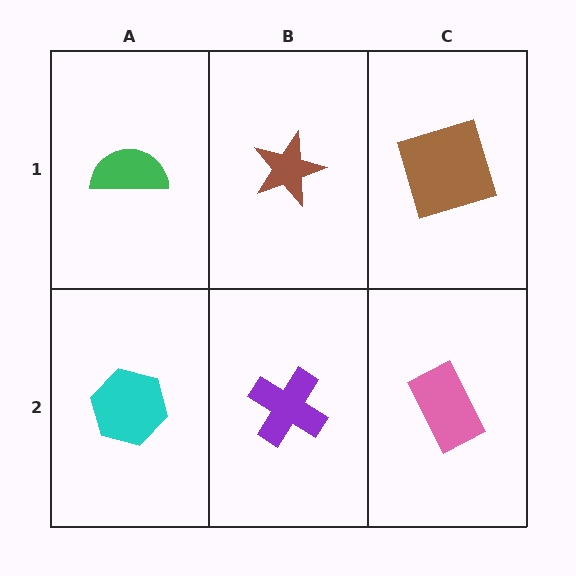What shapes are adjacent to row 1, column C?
A pink rectangle (row 2, column C), a brown star (row 1, column B).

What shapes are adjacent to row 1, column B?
A purple cross (row 2, column B), a green semicircle (row 1, column A), a brown square (row 1, column C).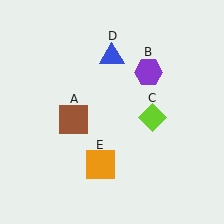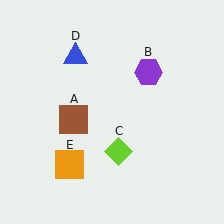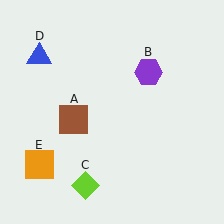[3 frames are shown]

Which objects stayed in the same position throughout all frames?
Brown square (object A) and purple hexagon (object B) remained stationary.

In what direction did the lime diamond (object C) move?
The lime diamond (object C) moved down and to the left.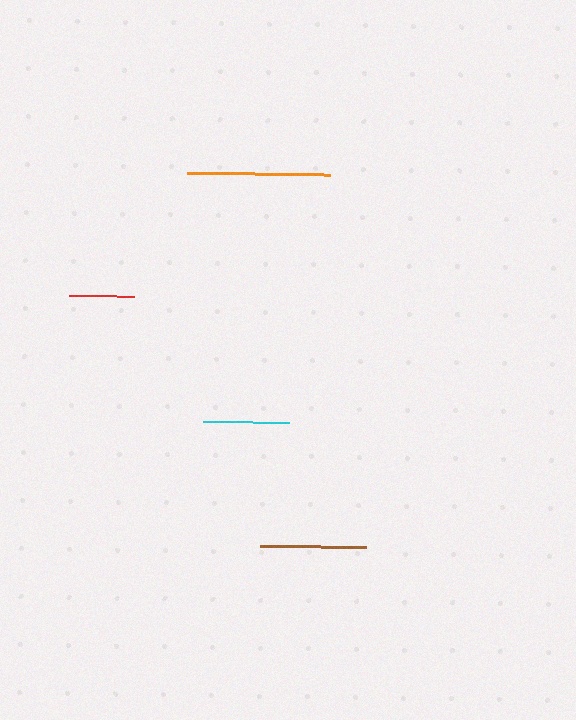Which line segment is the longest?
The orange line is the longest at approximately 143 pixels.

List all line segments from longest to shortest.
From longest to shortest: orange, brown, cyan, red.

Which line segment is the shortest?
The red line is the shortest at approximately 65 pixels.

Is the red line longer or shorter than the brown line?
The brown line is longer than the red line.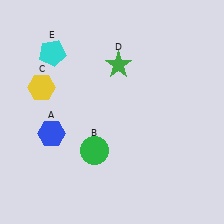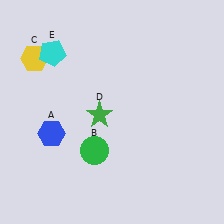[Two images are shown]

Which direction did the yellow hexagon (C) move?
The yellow hexagon (C) moved up.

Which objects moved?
The objects that moved are: the yellow hexagon (C), the green star (D).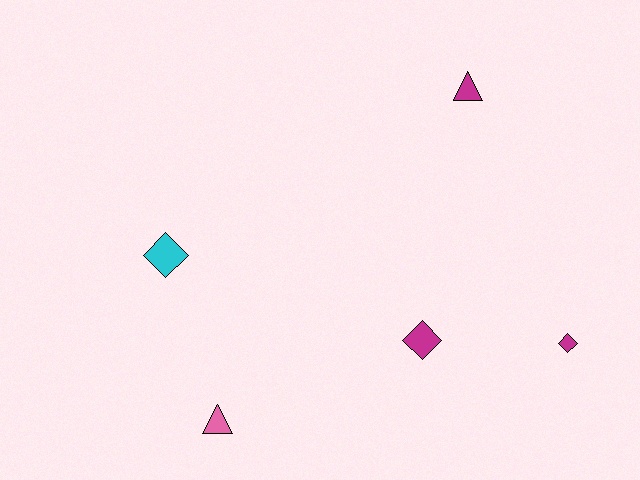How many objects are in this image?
There are 5 objects.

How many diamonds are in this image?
There are 3 diamonds.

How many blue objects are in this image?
There are no blue objects.